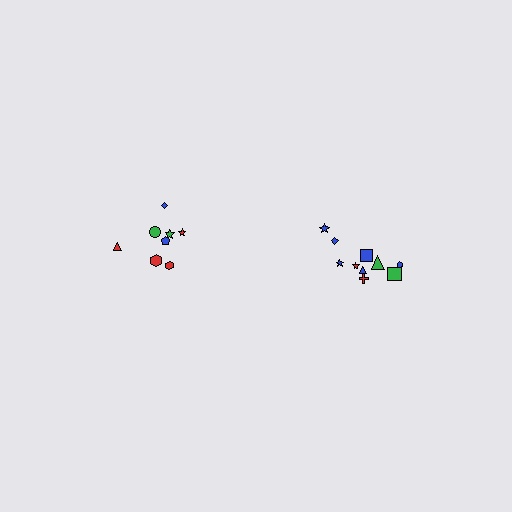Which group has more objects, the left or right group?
The right group.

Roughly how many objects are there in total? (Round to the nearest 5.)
Roughly 20 objects in total.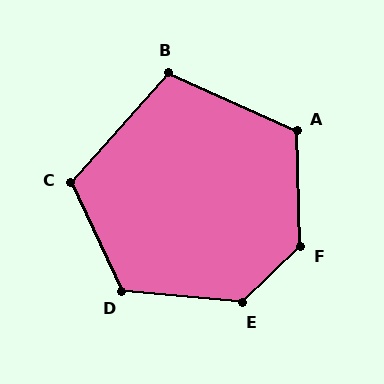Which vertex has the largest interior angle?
F, at approximately 132 degrees.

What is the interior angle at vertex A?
Approximately 116 degrees (obtuse).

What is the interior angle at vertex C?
Approximately 113 degrees (obtuse).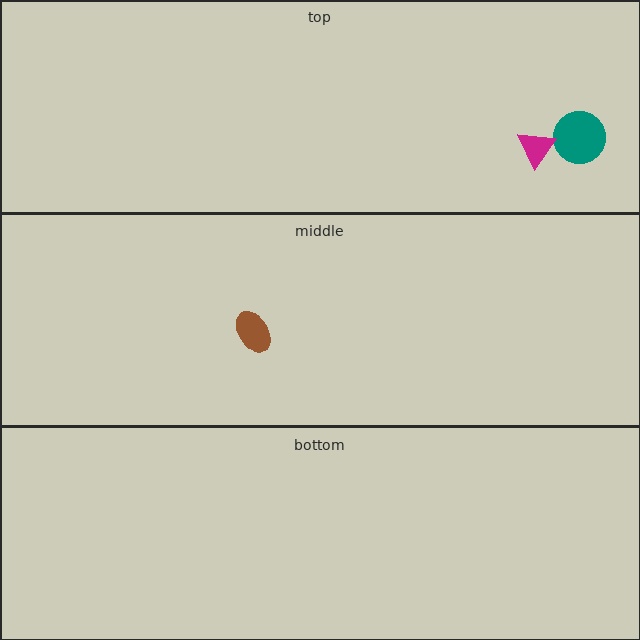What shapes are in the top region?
The teal circle, the magenta triangle.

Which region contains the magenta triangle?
The top region.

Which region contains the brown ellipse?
The middle region.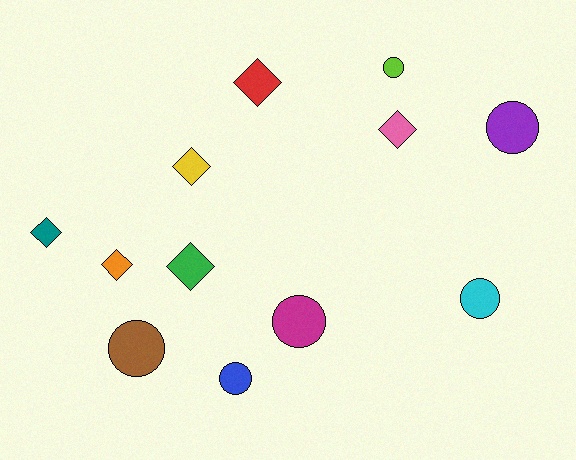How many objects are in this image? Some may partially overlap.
There are 12 objects.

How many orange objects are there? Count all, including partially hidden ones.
There is 1 orange object.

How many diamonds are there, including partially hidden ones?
There are 6 diamonds.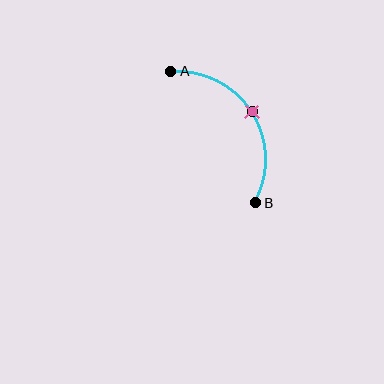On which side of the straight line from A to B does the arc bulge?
The arc bulges to the right of the straight line connecting A and B.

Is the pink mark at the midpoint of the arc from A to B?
Yes. The pink mark lies on the arc at equal arc-length from both A and B — it is the arc midpoint.